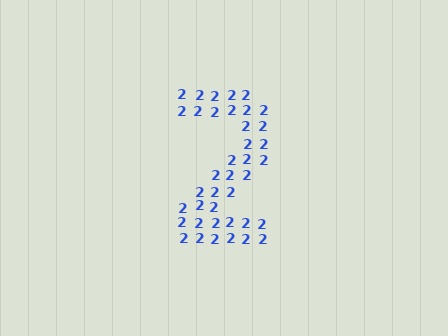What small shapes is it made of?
It is made of small digit 2's.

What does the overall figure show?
The overall figure shows the digit 2.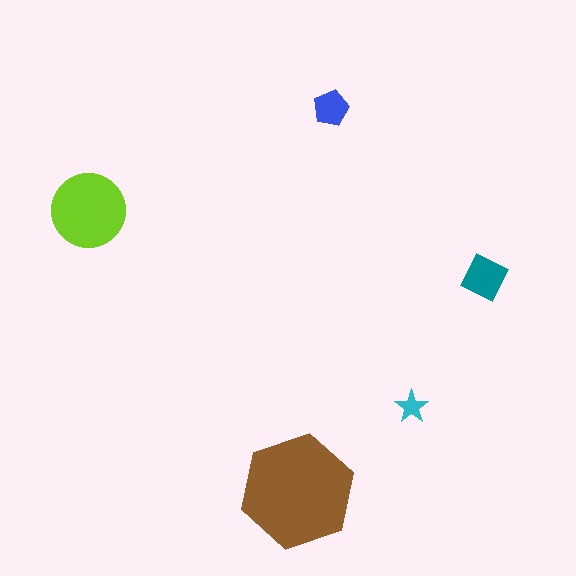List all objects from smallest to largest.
The cyan star, the blue pentagon, the teal diamond, the lime circle, the brown hexagon.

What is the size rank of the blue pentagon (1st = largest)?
4th.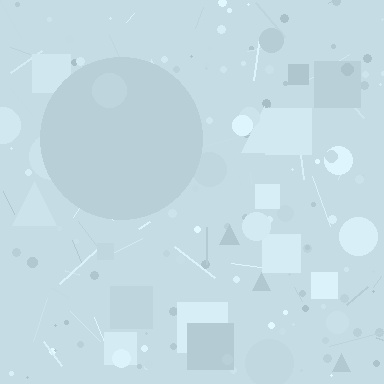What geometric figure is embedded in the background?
A circle is embedded in the background.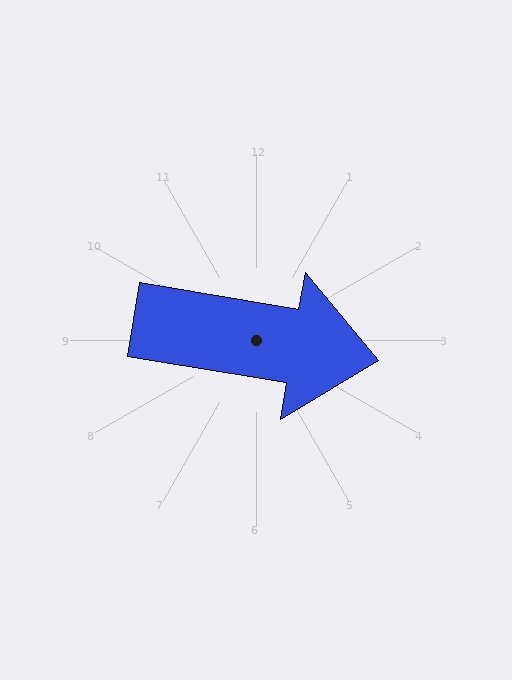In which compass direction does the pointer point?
East.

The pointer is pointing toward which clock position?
Roughly 3 o'clock.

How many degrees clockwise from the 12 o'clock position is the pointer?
Approximately 100 degrees.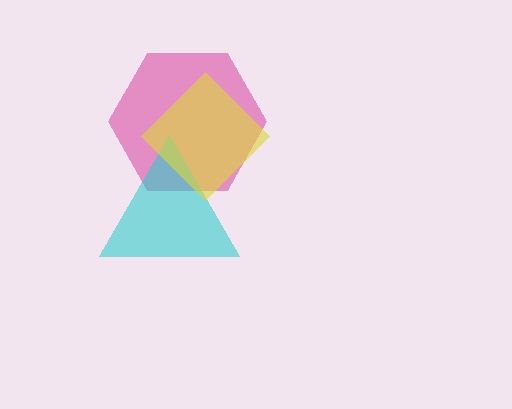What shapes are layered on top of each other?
The layered shapes are: a pink hexagon, a cyan triangle, a yellow diamond.